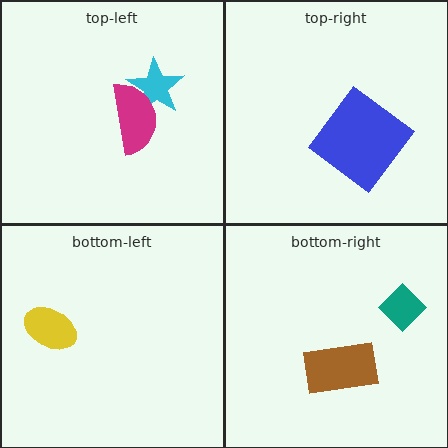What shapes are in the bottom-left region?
The yellow ellipse.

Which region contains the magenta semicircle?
The top-left region.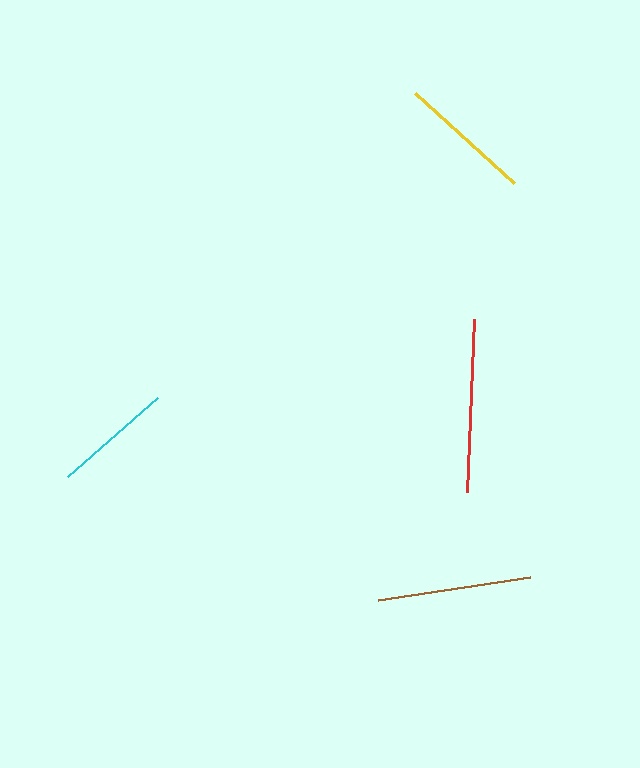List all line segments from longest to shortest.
From longest to shortest: red, brown, yellow, cyan.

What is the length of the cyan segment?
The cyan segment is approximately 120 pixels long.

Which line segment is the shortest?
The cyan line is the shortest at approximately 120 pixels.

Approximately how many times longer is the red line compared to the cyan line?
The red line is approximately 1.4 times the length of the cyan line.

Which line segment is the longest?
The red line is the longest at approximately 173 pixels.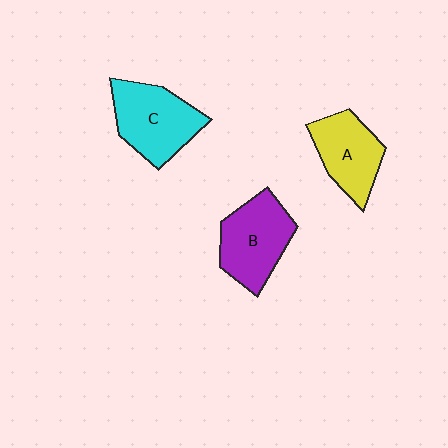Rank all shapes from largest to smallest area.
From largest to smallest: C (cyan), B (purple), A (yellow).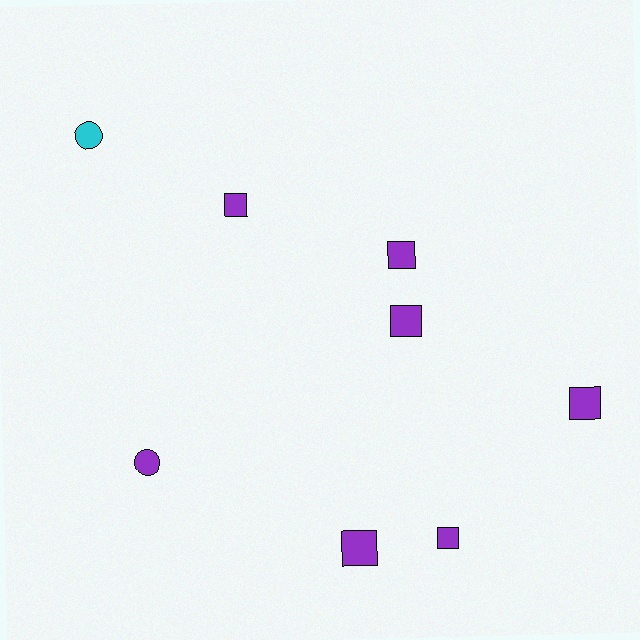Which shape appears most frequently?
Square, with 6 objects.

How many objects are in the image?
There are 8 objects.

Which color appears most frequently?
Purple, with 7 objects.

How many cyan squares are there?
There are no cyan squares.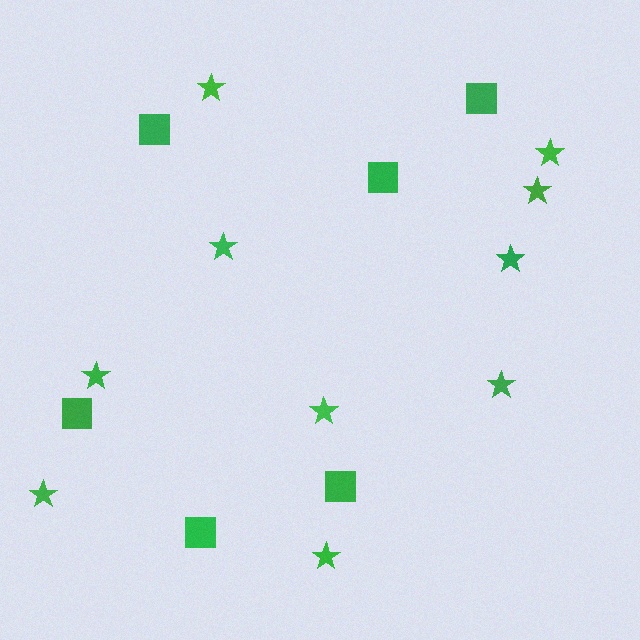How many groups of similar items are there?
There are 2 groups: one group of squares (6) and one group of stars (10).